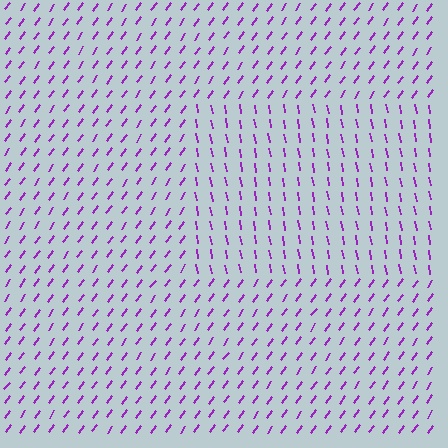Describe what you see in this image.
The image is filled with small purple line segments. A rectangle region in the image has lines oriented differently from the surrounding lines, creating a visible texture boundary.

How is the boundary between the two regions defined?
The boundary is defined purely by a change in line orientation (approximately 45 degrees difference). All lines are the same color and thickness.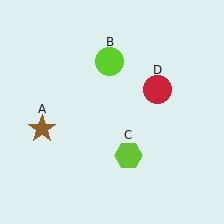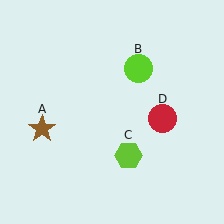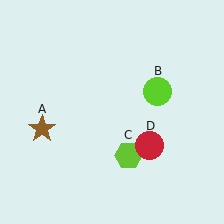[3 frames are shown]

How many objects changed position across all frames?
2 objects changed position: lime circle (object B), red circle (object D).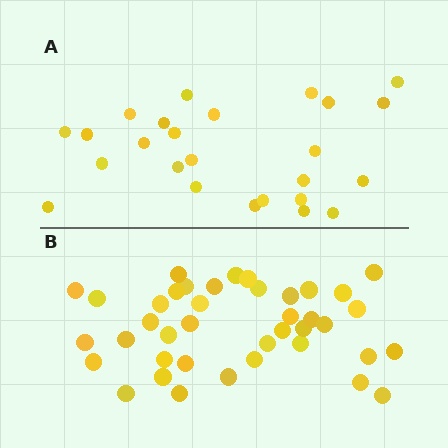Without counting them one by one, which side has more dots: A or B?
Region B (the bottom region) has more dots.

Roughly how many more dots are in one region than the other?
Region B has approximately 15 more dots than region A.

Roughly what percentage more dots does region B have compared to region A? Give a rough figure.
About 60% more.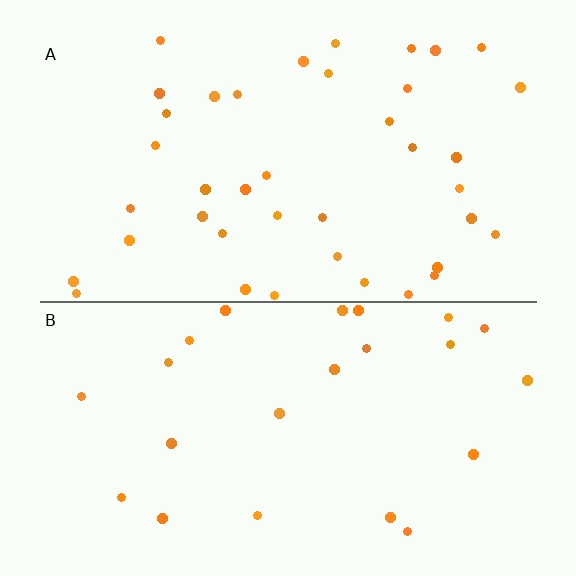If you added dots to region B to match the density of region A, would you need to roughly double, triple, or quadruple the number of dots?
Approximately double.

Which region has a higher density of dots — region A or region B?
A (the top).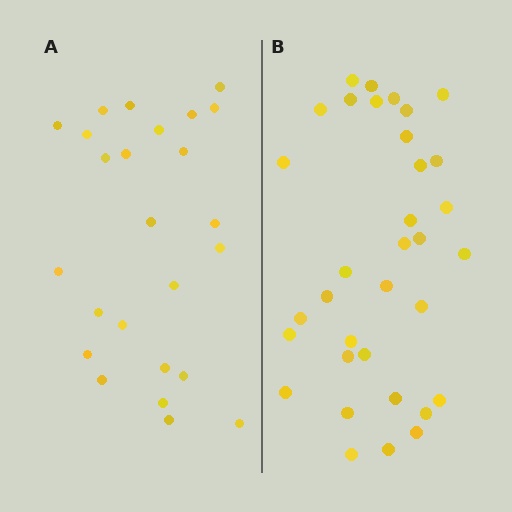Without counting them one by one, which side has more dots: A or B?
Region B (the right region) has more dots.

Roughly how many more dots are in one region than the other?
Region B has roughly 8 or so more dots than region A.